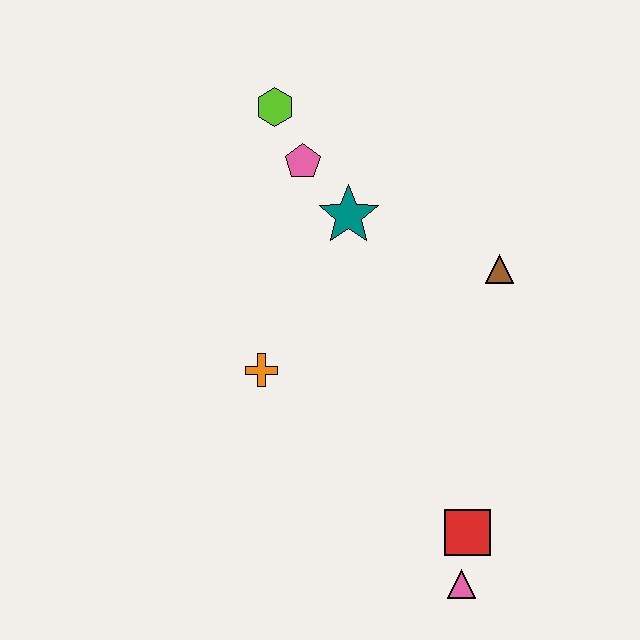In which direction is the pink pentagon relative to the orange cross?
The pink pentagon is above the orange cross.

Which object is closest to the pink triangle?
The red square is closest to the pink triangle.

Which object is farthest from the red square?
The lime hexagon is farthest from the red square.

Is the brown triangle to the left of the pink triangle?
No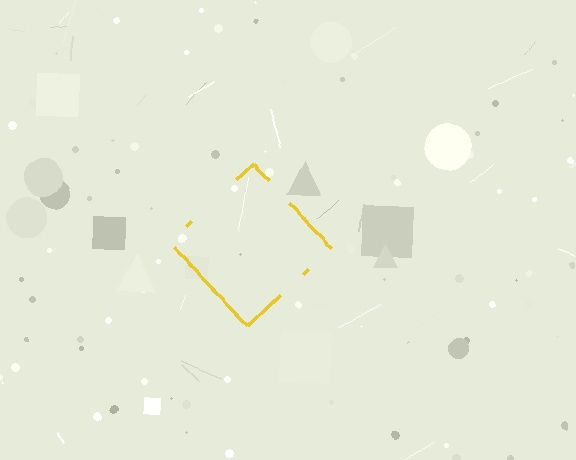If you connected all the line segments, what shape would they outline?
They would outline a diamond.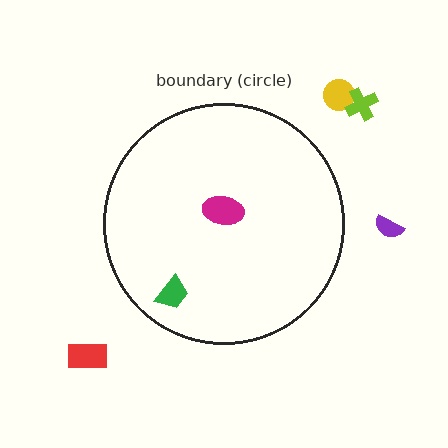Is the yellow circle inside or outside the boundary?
Outside.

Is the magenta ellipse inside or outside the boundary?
Inside.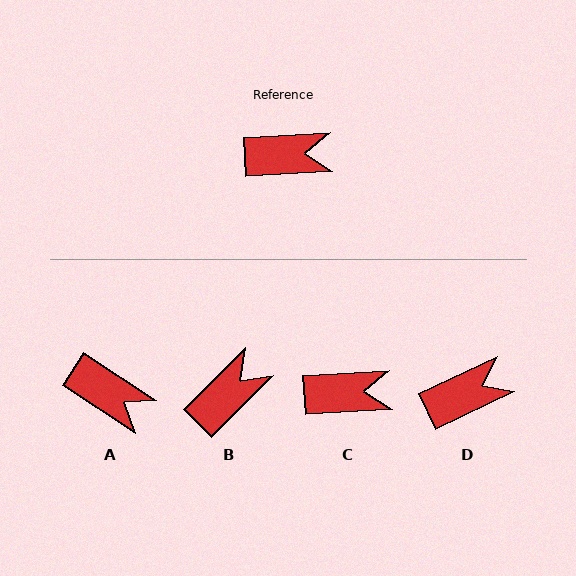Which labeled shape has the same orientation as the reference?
C.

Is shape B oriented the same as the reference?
No, it is off by about 42 degrees.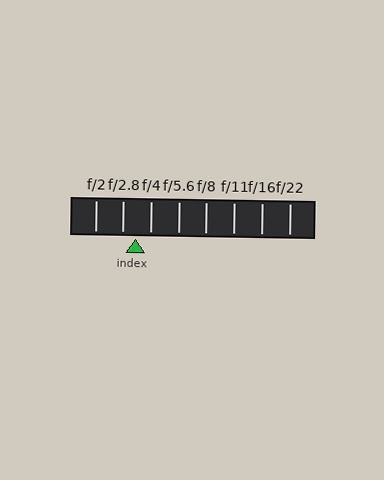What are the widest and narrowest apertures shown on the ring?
The widest aperture shown is f/2 and the narrowest is f/22.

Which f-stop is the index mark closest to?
The index mark is closest to f/2.8.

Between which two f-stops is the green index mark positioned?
The index mark is between f/2.8 and f/4.